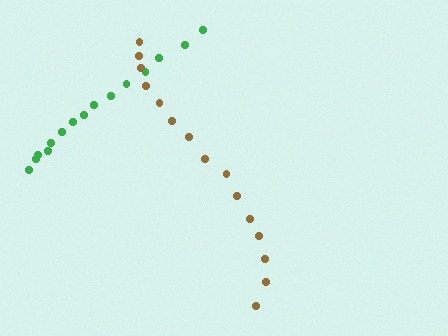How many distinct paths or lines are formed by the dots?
There are 2 distinct paths.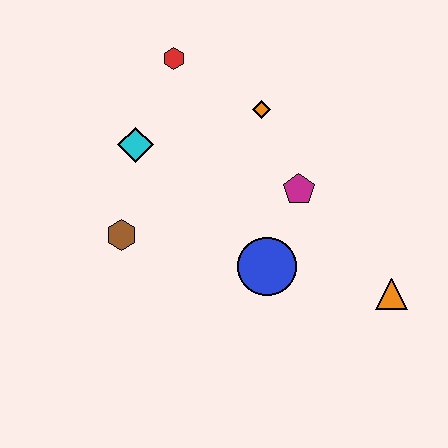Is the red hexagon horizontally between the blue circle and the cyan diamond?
Yes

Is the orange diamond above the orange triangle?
Yes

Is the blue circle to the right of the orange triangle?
No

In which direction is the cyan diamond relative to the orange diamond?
The cyan diamond is to the left of the orange diamond.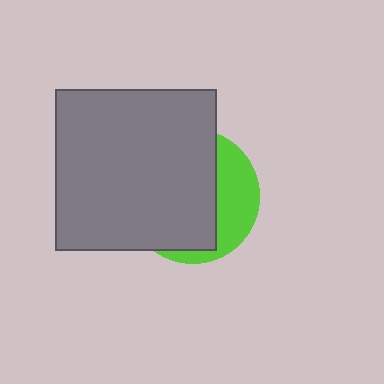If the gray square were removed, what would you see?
You would see the complete lime circle.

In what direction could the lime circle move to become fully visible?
The lime circle could move right. That would shift it out from behind the gray square entirely.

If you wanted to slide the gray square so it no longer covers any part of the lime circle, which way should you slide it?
Slide it left — that is the most direct way to separate the two shapes.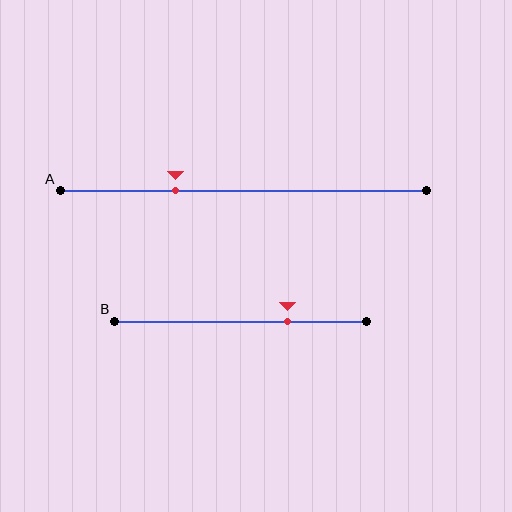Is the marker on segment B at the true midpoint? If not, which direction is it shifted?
No, the marker on segment B is shifted to the right by about 18% of the segment length.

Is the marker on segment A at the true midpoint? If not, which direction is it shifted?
No, the marker on segment A is shifted to the left by about 19% of the segment length.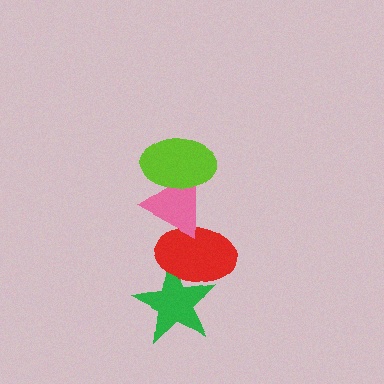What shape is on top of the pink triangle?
The lime ellipse is on top of the pink triangle.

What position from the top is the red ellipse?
The red ellipse is 3rd from the top.